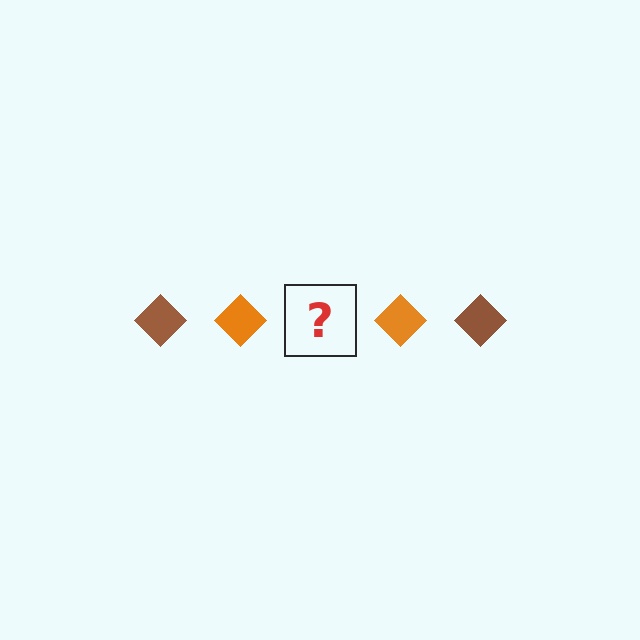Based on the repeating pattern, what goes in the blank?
The blank should be a brown diamond.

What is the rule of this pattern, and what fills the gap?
The rule is that the pattern cycles through brown, orange diamonds. The gap should be filled with a brown diamond.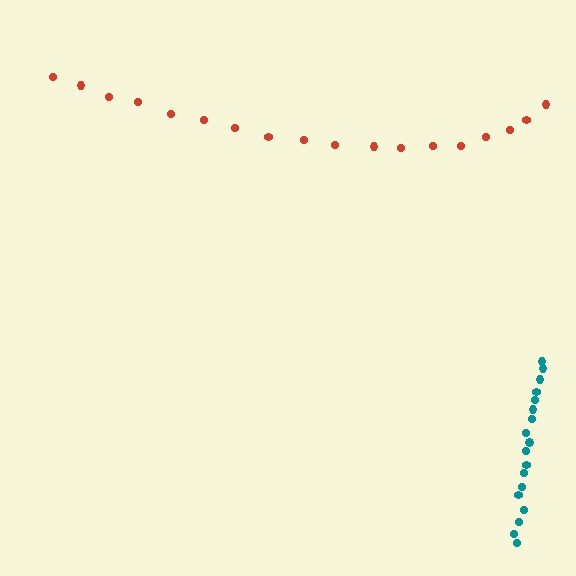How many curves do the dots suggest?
There are 2 distinct paths.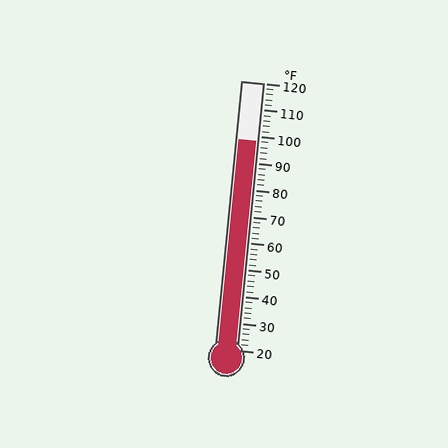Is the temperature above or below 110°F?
The temperature is below 110°F.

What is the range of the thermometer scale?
The thermometer scale ranges from 20°F to 120°F.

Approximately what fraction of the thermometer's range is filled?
The thermometer is filled to approximately 80% of its range.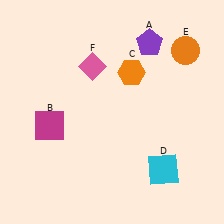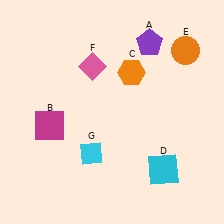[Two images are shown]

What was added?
A cyan diamond (G) was added in Image 2.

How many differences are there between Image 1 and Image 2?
There is 1 difference between the two images.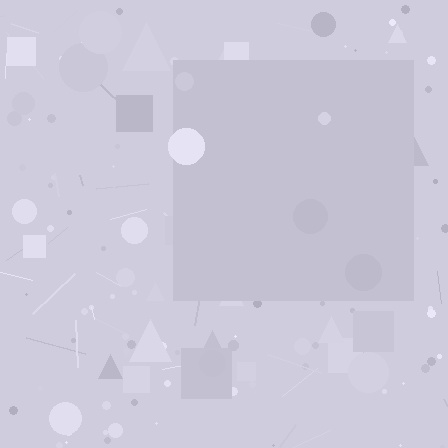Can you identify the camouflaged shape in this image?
The camouflaged shape is a square.